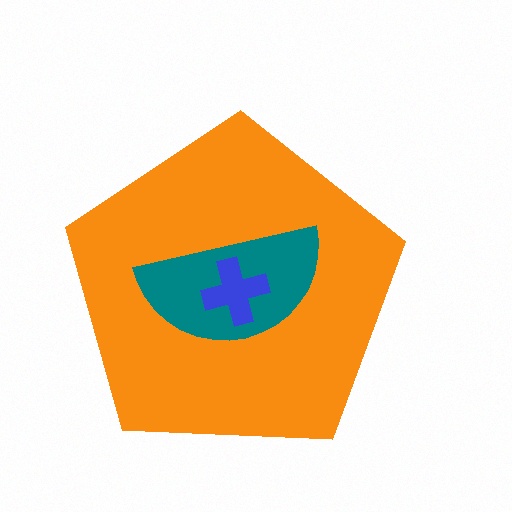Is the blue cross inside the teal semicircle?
Yes.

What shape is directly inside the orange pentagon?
The teal semicircle.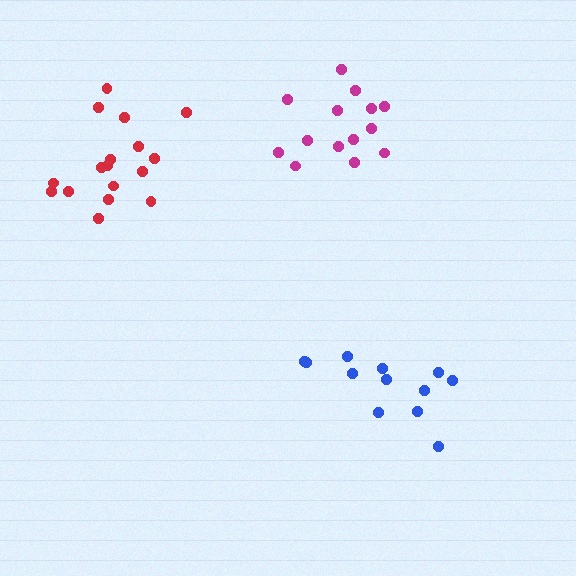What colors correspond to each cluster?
The clusters are colored: blue, red, magenta.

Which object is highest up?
The magenta cluster is topmost.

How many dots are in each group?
Group 1: 12 dots, Group 2: 17 dots, Group 3: 14 dots (43 total).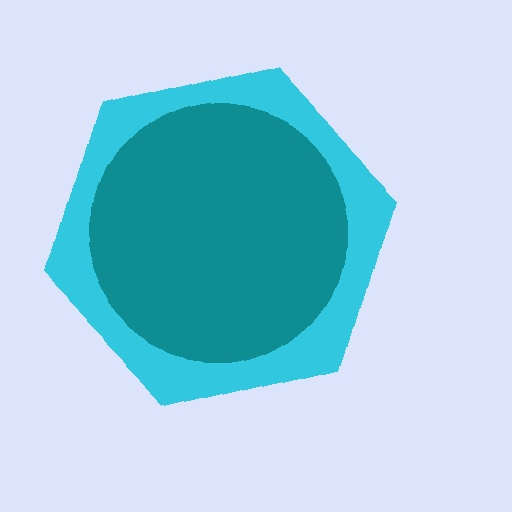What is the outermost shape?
The cyan hexagon.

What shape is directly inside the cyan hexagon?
The teal circle.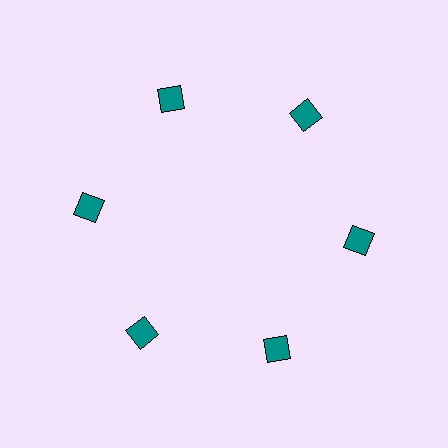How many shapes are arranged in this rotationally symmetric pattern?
There are 6 shapes, arranged in 6 groups of 1.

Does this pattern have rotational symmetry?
Yes, this pattern has 6-fold rotational symmetry. It looks the same after rotating 60 degrees around the center.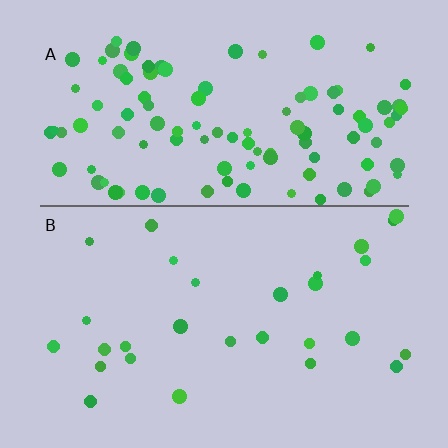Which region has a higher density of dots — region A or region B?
A (the top).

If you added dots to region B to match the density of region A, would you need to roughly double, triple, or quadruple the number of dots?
Approximately quadruple.